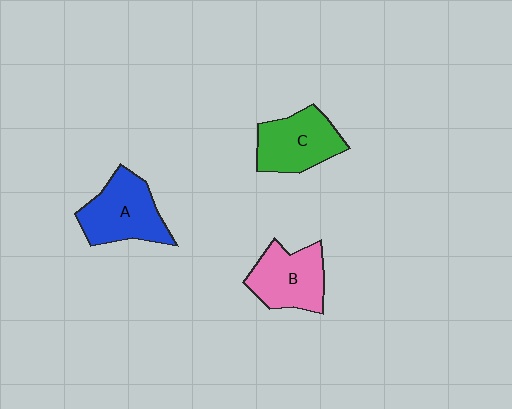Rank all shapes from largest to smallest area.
From largest to smallest: A (blue), C (green), B (pink).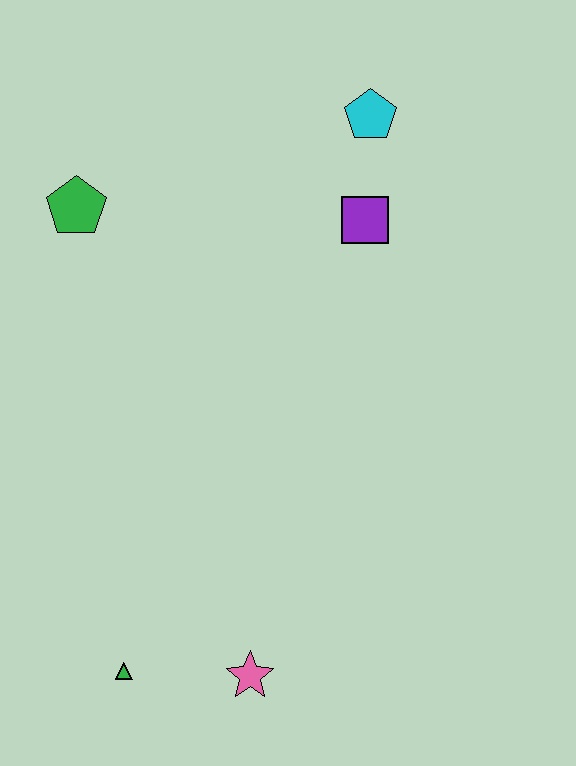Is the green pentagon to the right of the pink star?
No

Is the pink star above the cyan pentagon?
No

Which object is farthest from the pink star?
The cyan pentagon is farthest from the pink star.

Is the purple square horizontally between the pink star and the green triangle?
No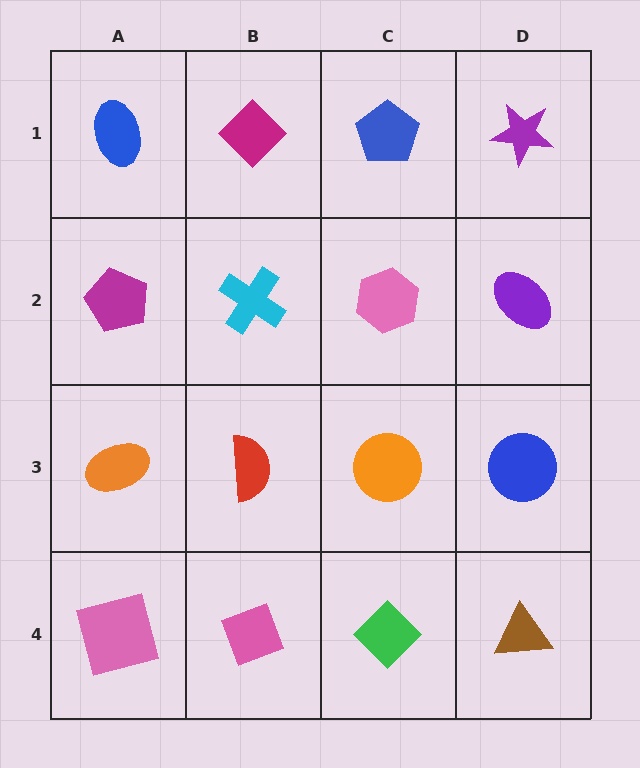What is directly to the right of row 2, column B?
A pink hexagon.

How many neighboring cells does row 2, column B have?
4.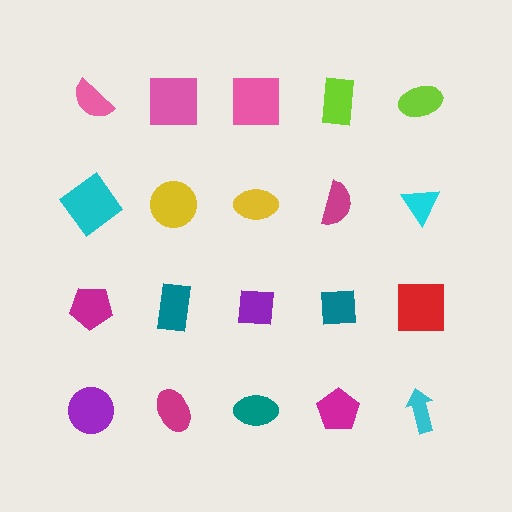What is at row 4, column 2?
A magenta ellipse.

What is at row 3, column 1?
A magenta pentagon.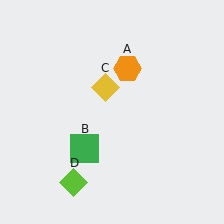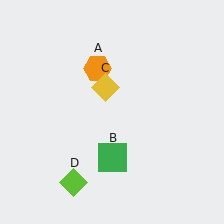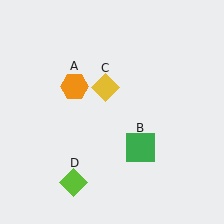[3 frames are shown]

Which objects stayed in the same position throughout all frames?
Yellow diamond (object C) and lime diamond (object D) remained stationary.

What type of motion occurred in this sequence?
The orange hexagon (object A), green square (object B) rotated counterclockwise around the center of the scene.